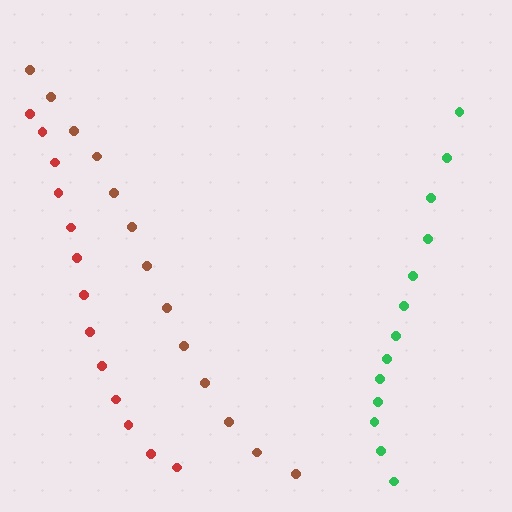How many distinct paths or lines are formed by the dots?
There are 3 distinct paths.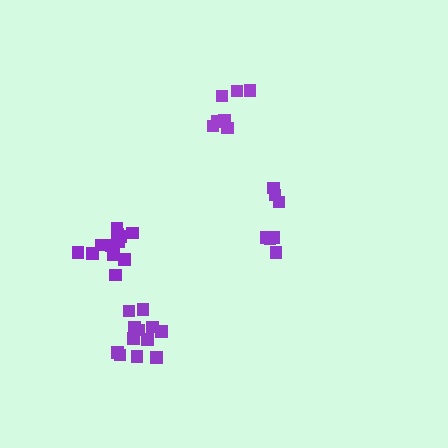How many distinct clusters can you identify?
There are 4 distinct clusters.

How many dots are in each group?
Group 1: 13 dots, Group 2: 7 dots, Group 3: 7 dots, Group 4: 12 dots (39 total).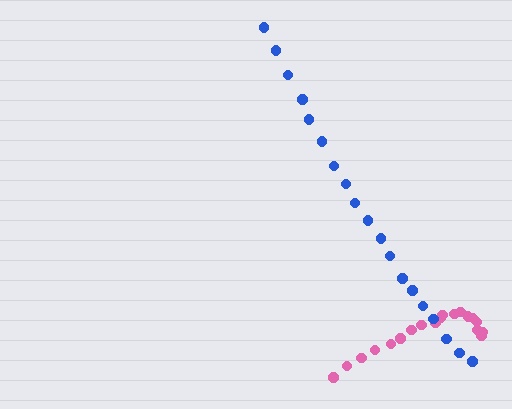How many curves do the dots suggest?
There are 2 distinct paths.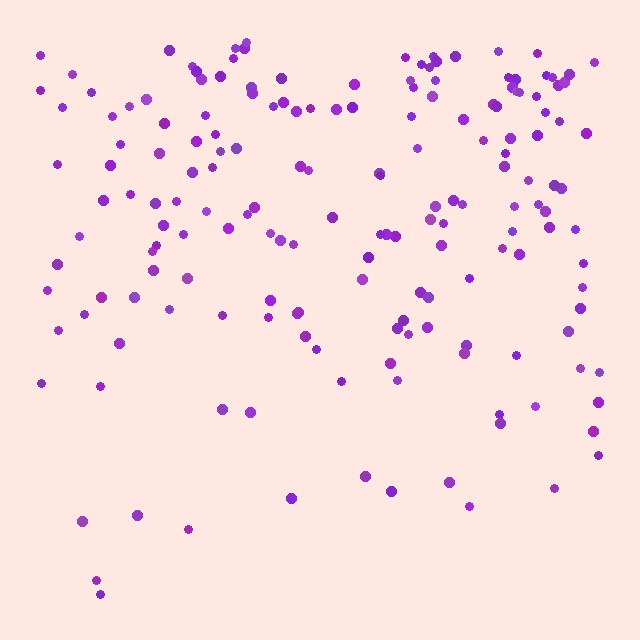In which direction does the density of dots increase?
From bottom to top, with the top side densest.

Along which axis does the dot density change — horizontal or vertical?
Vertical.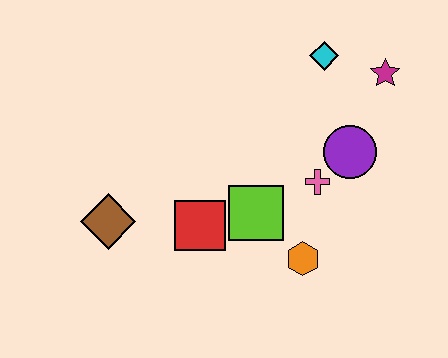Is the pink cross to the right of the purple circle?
No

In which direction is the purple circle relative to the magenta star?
The purple circle is below the magenta star.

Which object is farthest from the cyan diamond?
The brown diamond is farthest from the cyan diamond.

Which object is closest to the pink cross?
The purple circle is closest to the pink cross.